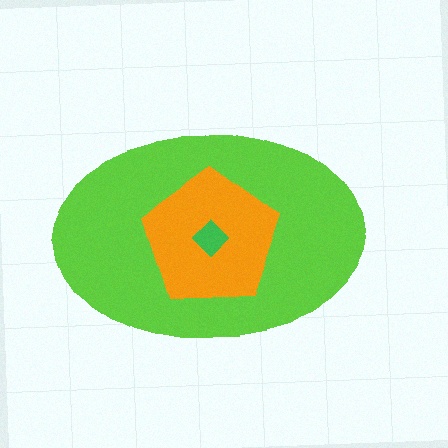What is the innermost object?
The green diamond.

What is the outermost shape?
The lime ellipse.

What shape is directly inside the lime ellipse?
The orange pentagon.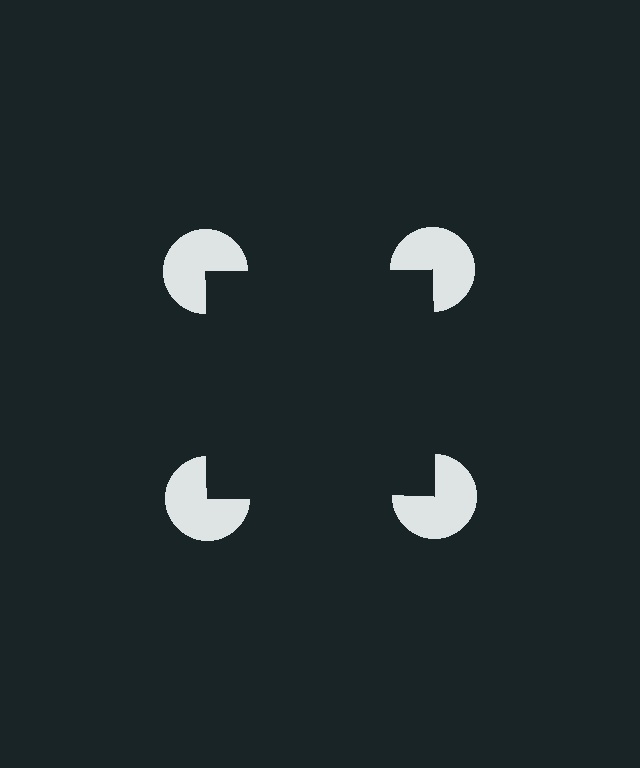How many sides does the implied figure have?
4 sides.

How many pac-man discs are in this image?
There are 4 — one at each vertex of the illusory square.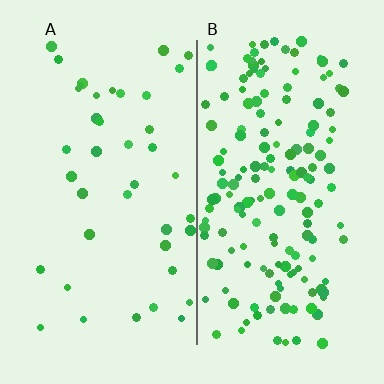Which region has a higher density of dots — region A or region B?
B (the right).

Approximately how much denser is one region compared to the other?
Approximately 4.1× — region B over region A.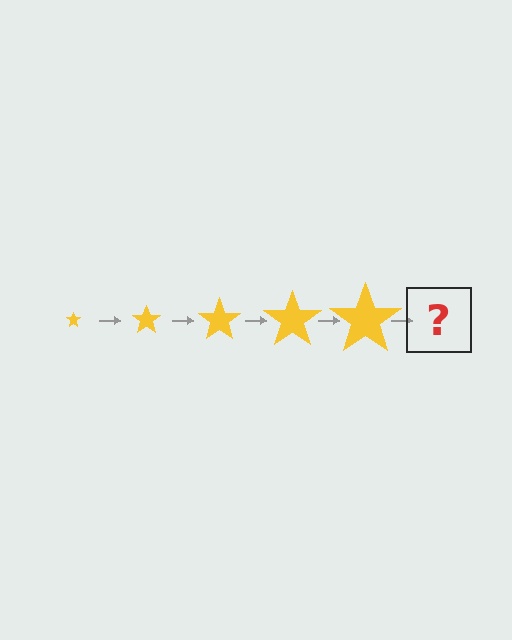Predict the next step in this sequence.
The next step is a yellow star, larger than the previous one.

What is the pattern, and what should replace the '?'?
The pattern is that the star gets progressively larger each step. The '?' should be a yellow star, larger than the previous one.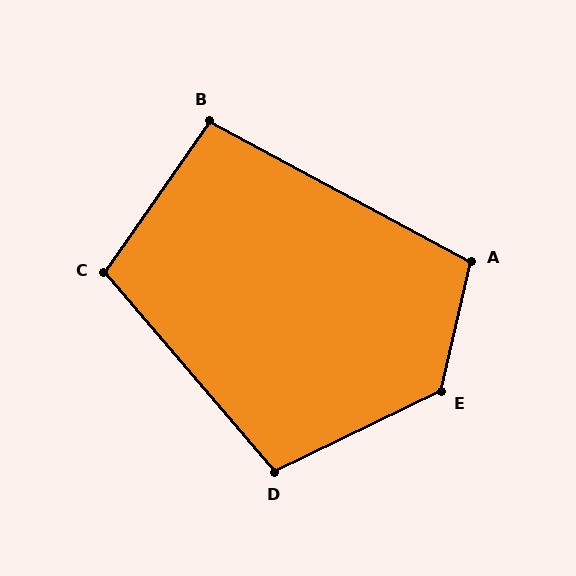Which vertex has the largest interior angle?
E, at approximately 129 degrees.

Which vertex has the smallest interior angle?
B, at approximately 97 degrees.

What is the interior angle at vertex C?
Approximately 105 degrees (obtuse).